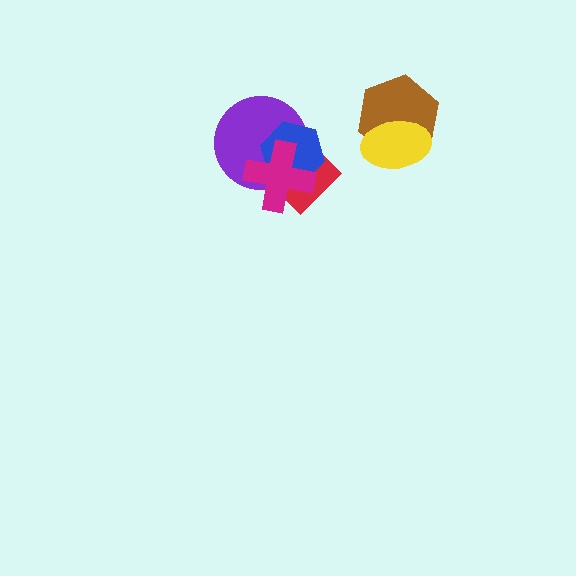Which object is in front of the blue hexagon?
The magenta cross is in front of the blue hexagon.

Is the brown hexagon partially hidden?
Yes, it is partially covered by another shape.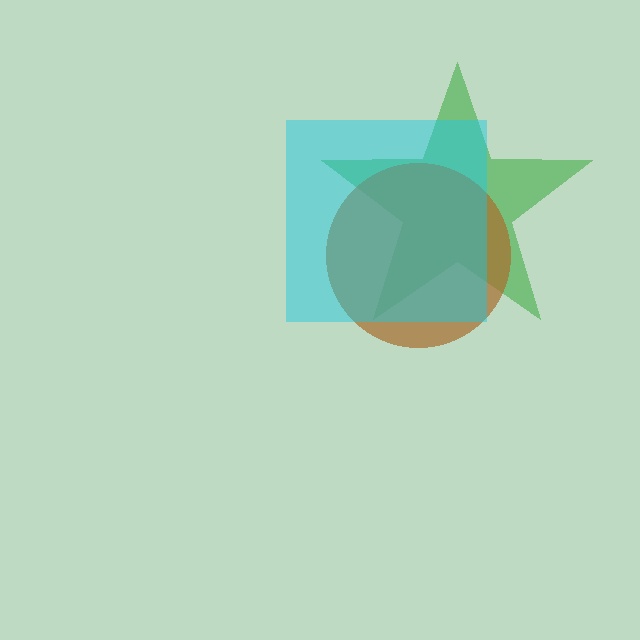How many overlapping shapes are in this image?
There are 3 overlapping shapes in the image.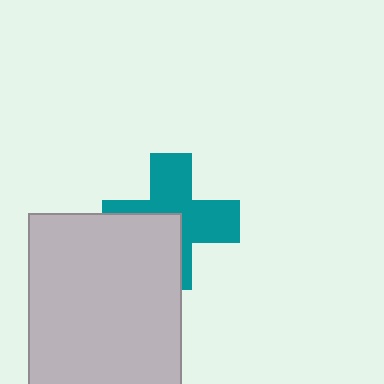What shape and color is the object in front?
The object in front is a light gray rectangle.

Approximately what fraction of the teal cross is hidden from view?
Roughly 39% of the teal cross is hidden behind the light gray rectangle.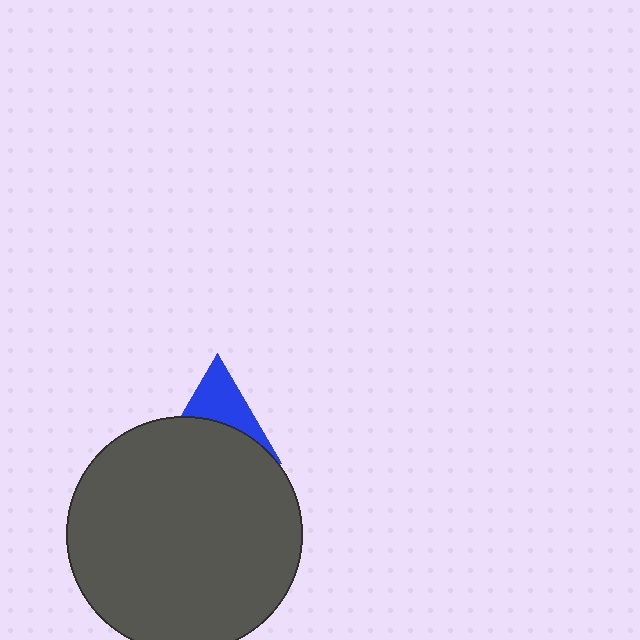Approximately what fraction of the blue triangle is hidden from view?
Roughly 56% of the blue triangle is hidden behind the dark gray circle.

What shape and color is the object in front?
The object in front is a dark gray circle.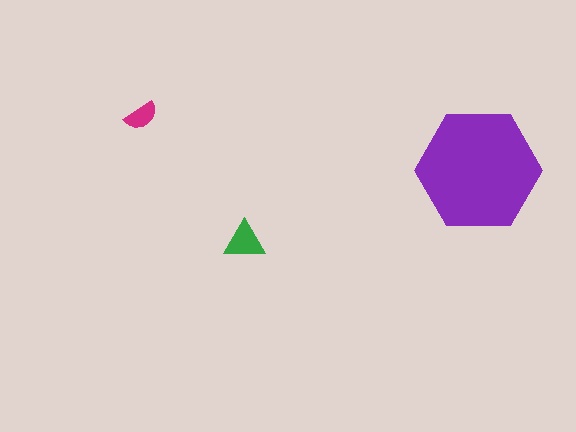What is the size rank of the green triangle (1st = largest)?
2nd.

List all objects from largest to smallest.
The purple hexagon, the green triangle, the magenta semicircle.